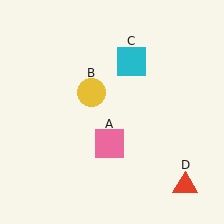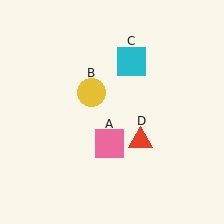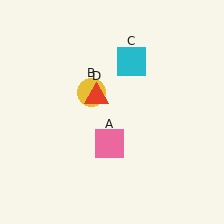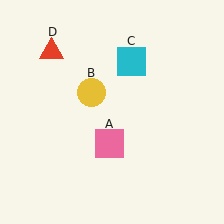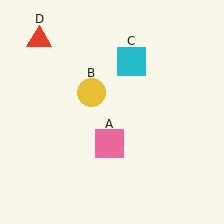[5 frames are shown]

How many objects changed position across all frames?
1 object changed position: red triangle (object D).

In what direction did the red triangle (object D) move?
The red triangle (object D) moved up and to the left.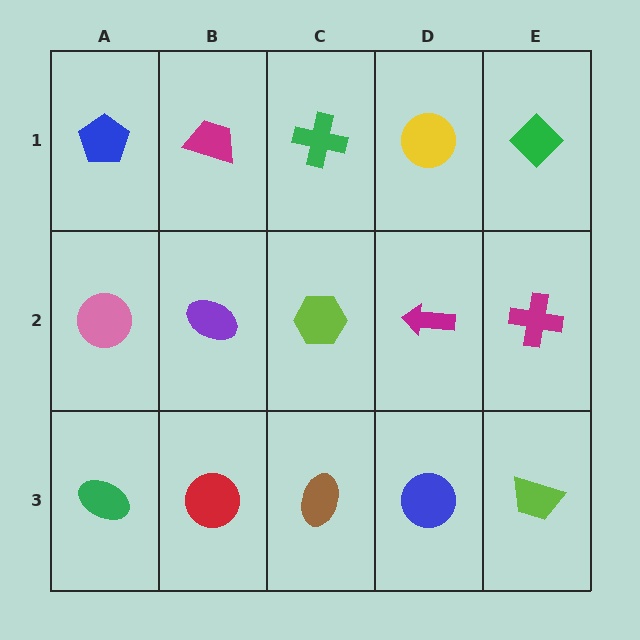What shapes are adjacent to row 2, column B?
A magenta trapezoid (row 1, column B), a red circle (row 3, column B), a pink circle (row 2, column A), a lime hexagon (row 2, column C).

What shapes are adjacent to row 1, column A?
A pink circle (row 2, column A), a magenta trapezoid (row 1, column B).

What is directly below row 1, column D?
A magenta arrow.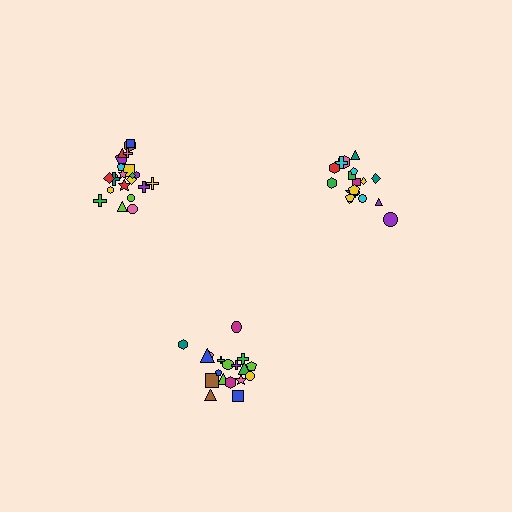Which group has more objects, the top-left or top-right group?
The top-left group.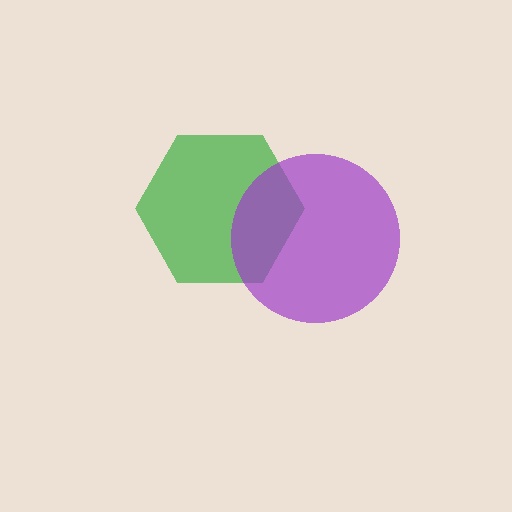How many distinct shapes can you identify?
There are 2 distinct shapes: a green hexagon, a purple circle.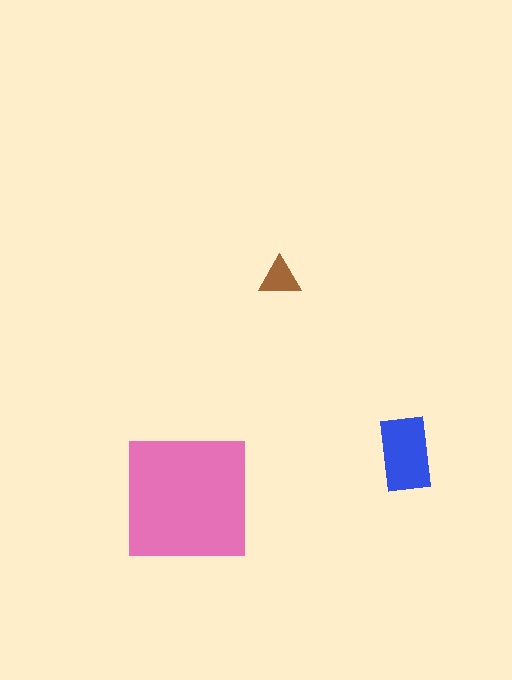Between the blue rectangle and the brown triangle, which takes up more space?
The blue rectangle.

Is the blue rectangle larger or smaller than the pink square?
Smaller.